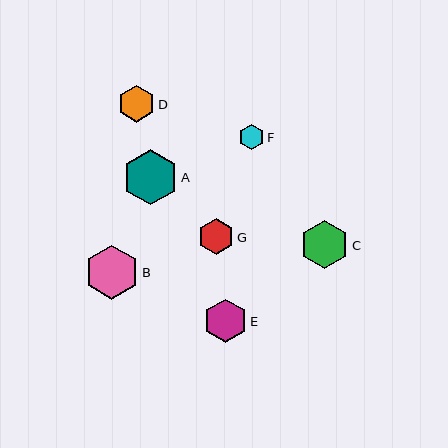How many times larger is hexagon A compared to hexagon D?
Hexagon A is approximately 1.5 times the size of hexagon D.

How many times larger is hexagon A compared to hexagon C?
Hexagon A is approximately 1.2 times the size of hexagon C.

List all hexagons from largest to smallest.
From largest to smallest: A, B, C, E, D, G, F.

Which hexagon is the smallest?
Hexagon F is the smallest with a size of approximately 25 pixels.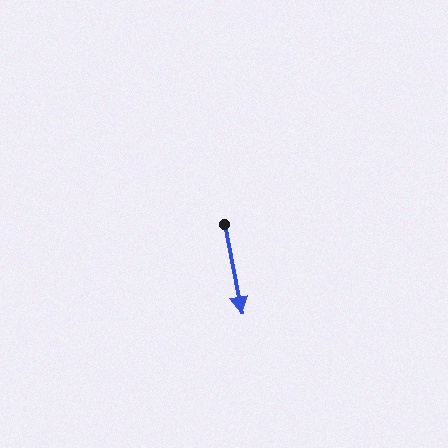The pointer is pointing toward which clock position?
Roughly 6 o'clock.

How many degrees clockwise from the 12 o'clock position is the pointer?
Approximately 169 degrees.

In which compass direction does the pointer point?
South.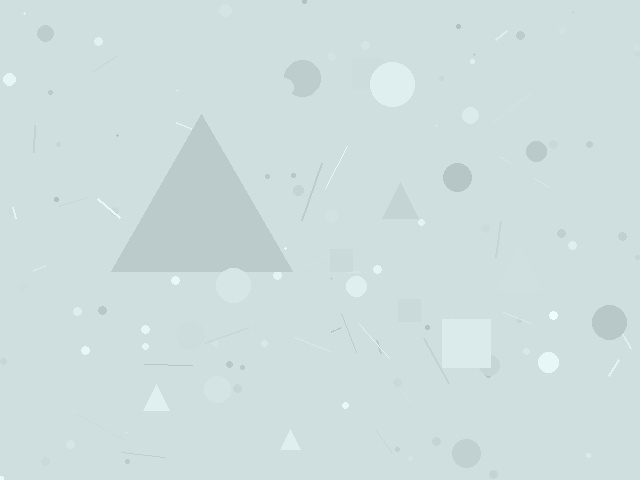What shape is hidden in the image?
A triangle is hidden in the image.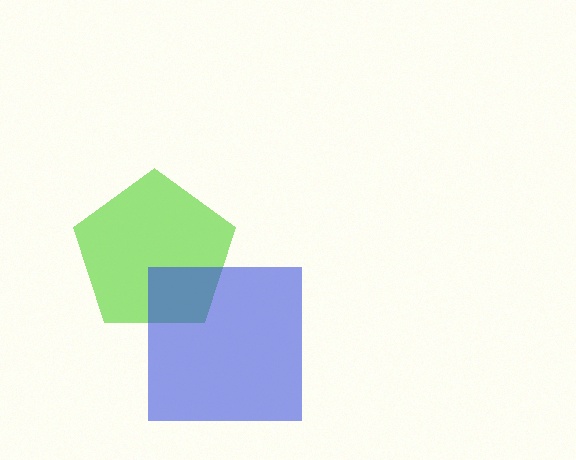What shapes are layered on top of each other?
The layered shapes are: a lime pentagon, a blue square.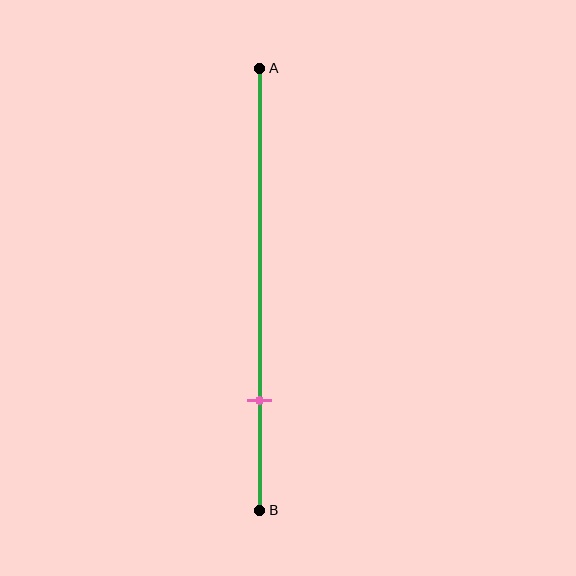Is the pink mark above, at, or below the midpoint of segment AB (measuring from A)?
The pink mark is below the midpoint of segment AB.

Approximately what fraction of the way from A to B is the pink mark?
The pink mark is approximately 75% of the way from A to B.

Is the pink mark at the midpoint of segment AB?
No, the mark is at about 75% from A, not at the 50% midpoint.